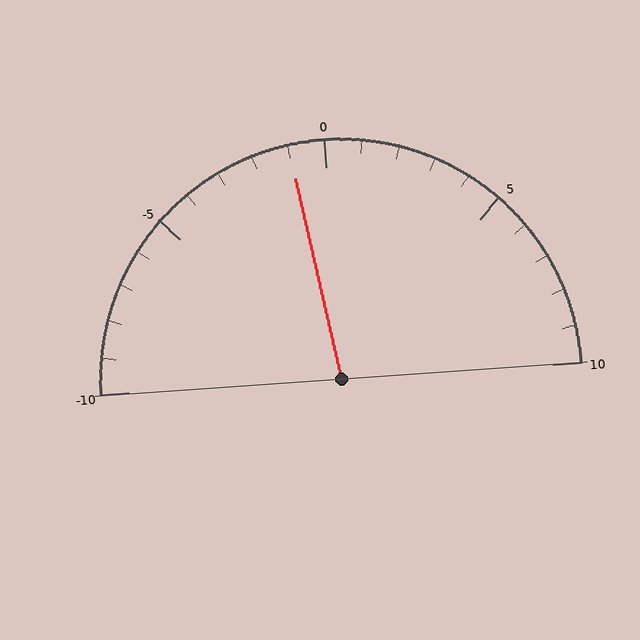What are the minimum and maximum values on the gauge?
The gauge ranges from -10 to 10.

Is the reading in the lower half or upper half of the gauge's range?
The reading is in the lower half of the range (-10 to 10).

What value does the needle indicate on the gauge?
The needle indicates approximately -1.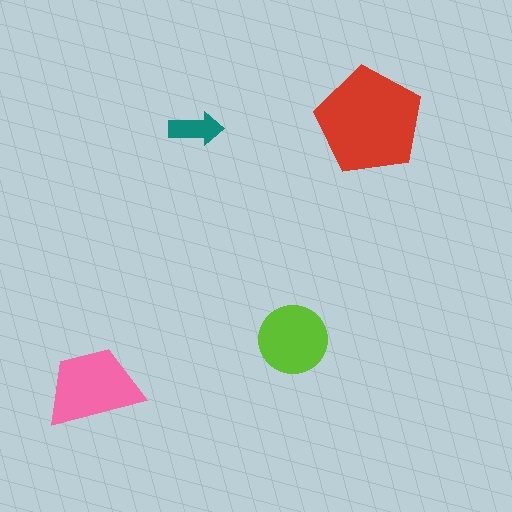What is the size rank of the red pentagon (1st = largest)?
1st.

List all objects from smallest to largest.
The teal arrow, the lime circle, the pink trapezoid, the red pentagon.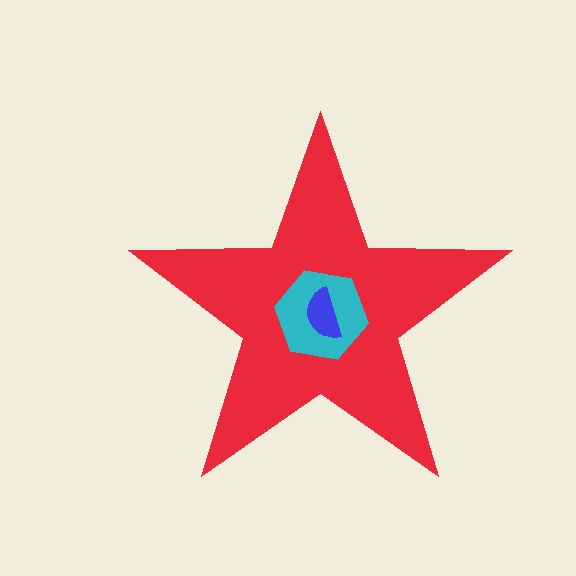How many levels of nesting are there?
3.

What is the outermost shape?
The red star.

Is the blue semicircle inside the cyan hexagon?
Yes.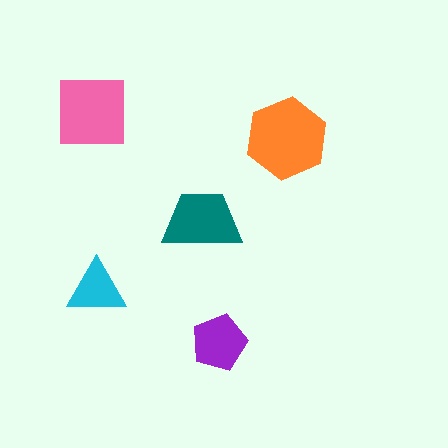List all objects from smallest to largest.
The cyan triangle, the purple pentagon, the teal trapezoid, the pink square, the orange hexagon.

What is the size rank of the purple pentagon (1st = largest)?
4th.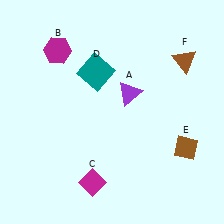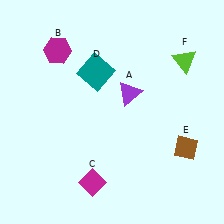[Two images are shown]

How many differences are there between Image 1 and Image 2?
There is 1 difference between the two images.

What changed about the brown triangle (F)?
In Image 1, F is brown. In Image 2, it changed to lime.